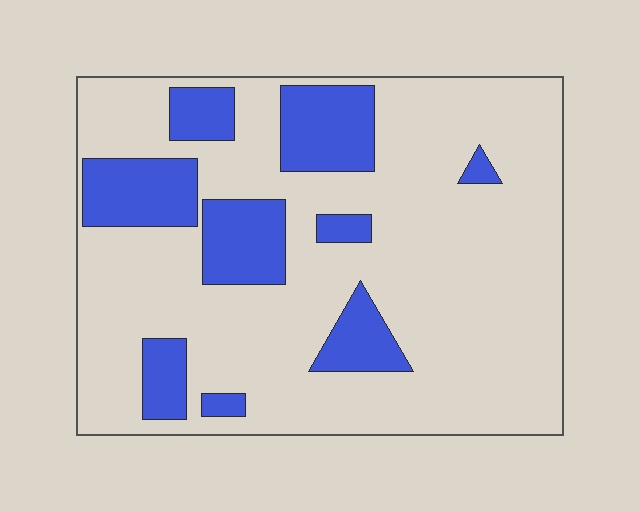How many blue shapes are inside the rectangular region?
9.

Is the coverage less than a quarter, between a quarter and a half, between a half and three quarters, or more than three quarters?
Less than a quarter.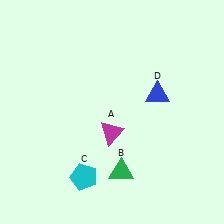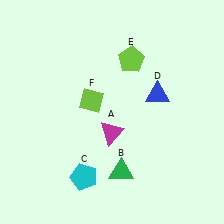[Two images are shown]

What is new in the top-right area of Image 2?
A lime pentagon (E) was added in the top-right area of Image 2.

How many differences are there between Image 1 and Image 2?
There are 2 differences between the two images.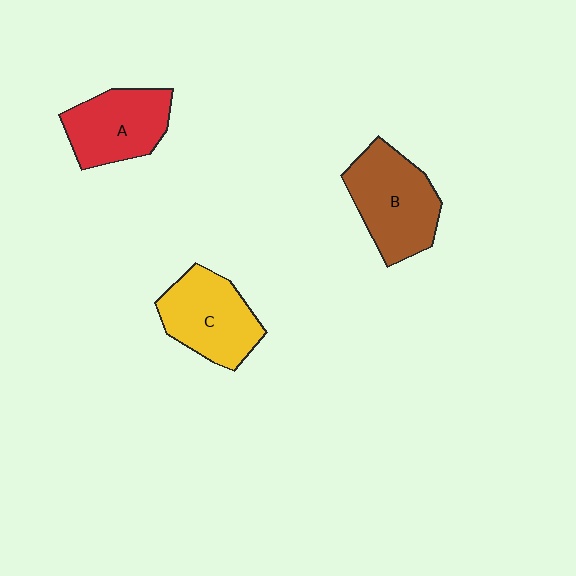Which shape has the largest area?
Shape B (brown).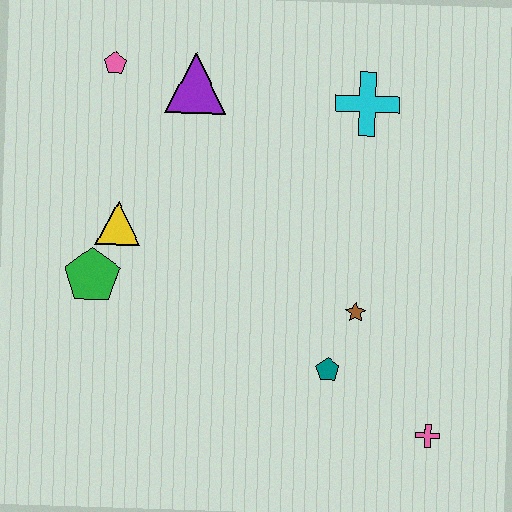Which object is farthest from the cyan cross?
The pink cross is farthest from the cyan cross.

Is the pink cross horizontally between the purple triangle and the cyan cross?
No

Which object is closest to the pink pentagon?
The purple triangle is closest to the pink pentagon.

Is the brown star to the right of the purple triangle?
Yes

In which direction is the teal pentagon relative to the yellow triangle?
The teal pentagon is to the right of the yellow triangle.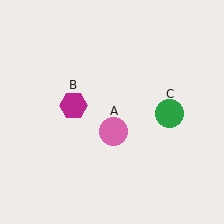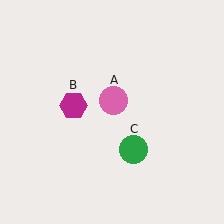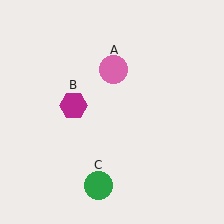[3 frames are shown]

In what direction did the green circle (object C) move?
The green circle (object C) moved down and to the left.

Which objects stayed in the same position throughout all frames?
Magenta hexagon (object B) remained stationary.